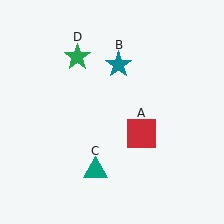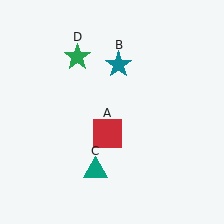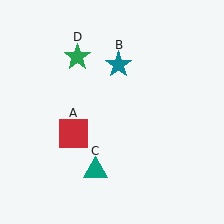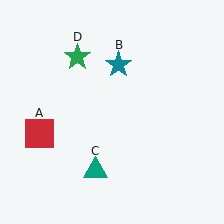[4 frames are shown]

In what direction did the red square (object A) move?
The red square (object A) moved left.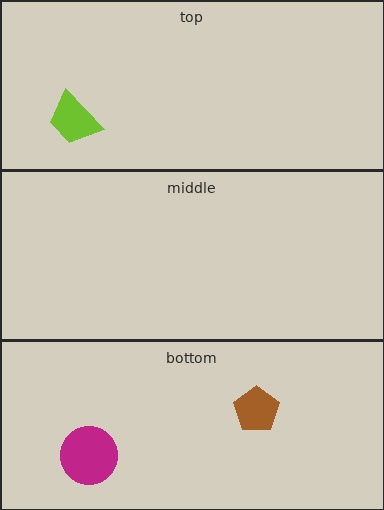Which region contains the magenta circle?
The bottom region.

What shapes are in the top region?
The lime trapezoid.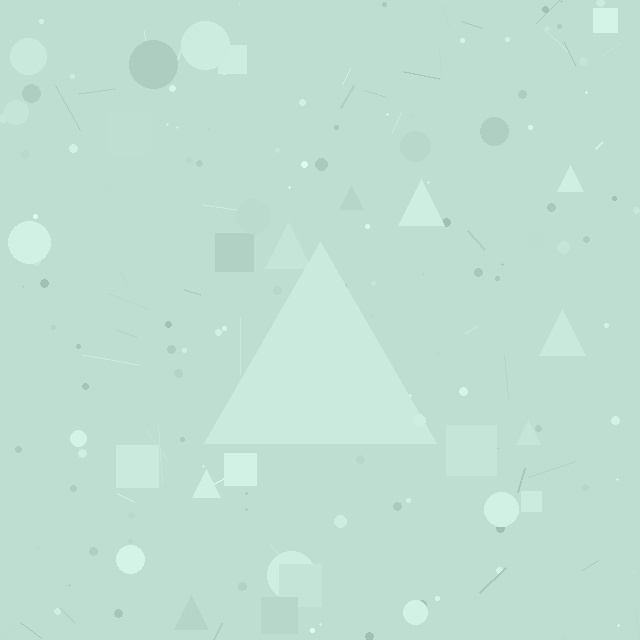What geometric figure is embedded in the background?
A triangle is embedded in the background.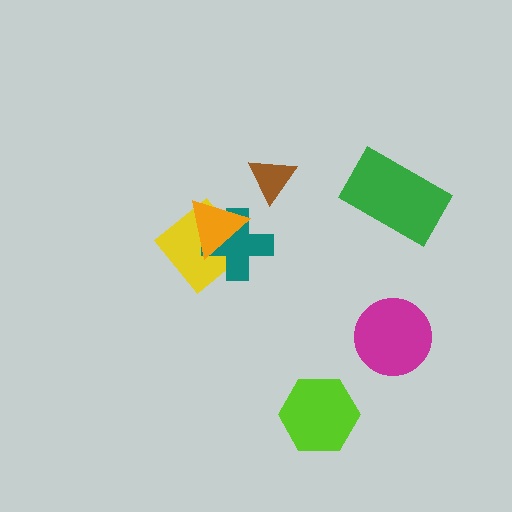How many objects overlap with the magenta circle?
0 objects overlap with the magenta circle.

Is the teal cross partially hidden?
Yes, it is partially covered by another shape.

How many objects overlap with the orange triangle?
2 objects overlap with the orange triangle.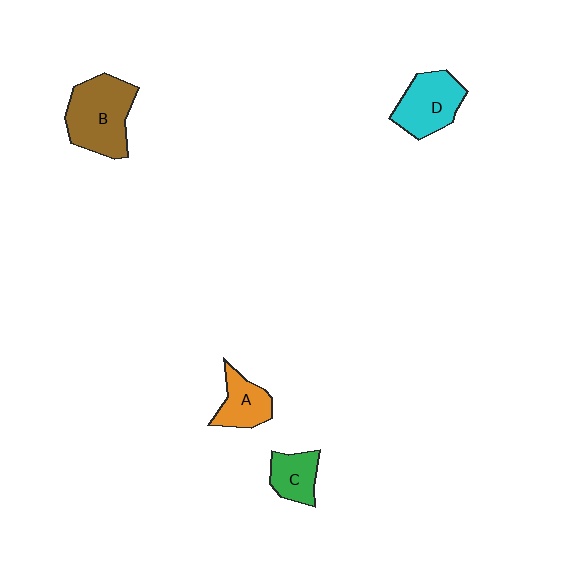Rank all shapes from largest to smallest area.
From largest to smallest: B (brown), D (cyan), A (orange), C (green).